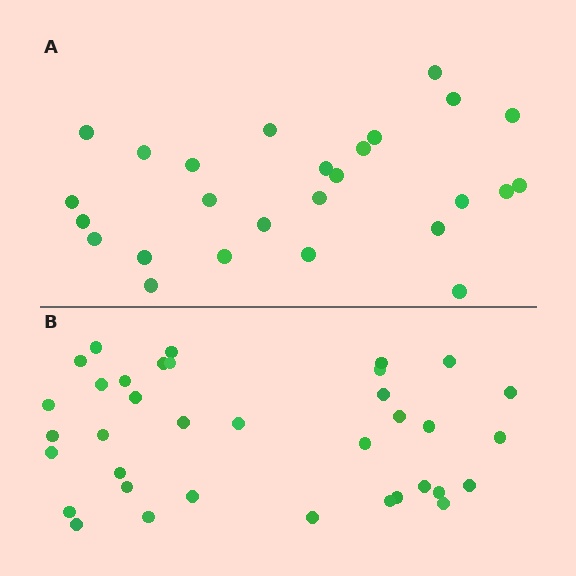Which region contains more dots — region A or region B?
Region B (the bottom region) has more dots.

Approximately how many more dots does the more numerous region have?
Region B has roughly 10 or so more dots than region A.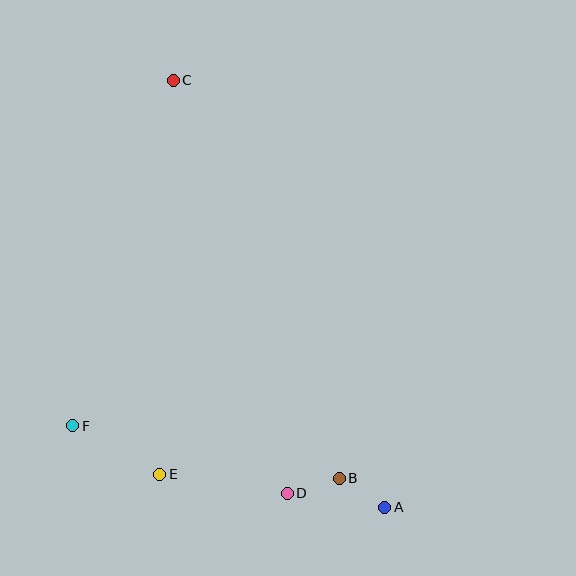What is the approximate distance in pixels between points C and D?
The distance between C and D is approximately 429 pixels.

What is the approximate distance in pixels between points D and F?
The distance between D and F is approximately 225 pixels.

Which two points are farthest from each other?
Points A and C are farthest from each other.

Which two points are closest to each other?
Points A and B are closest to each other.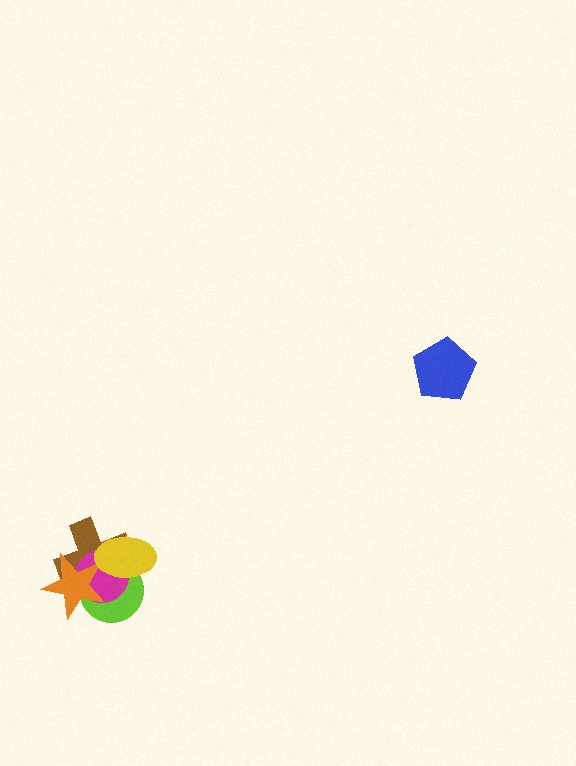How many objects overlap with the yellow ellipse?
4 objects overlap with the yellow ellipse.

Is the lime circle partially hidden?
Yes, it is partially covered by another shape.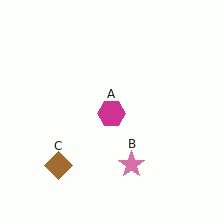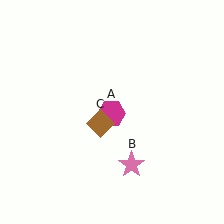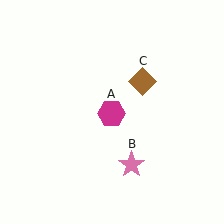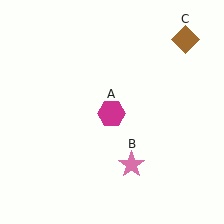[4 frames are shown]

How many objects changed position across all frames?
1 object changed position: brown diamond (object C).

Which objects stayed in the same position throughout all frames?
Magenta hexagon (object A) and pink star (object B) remained stationary.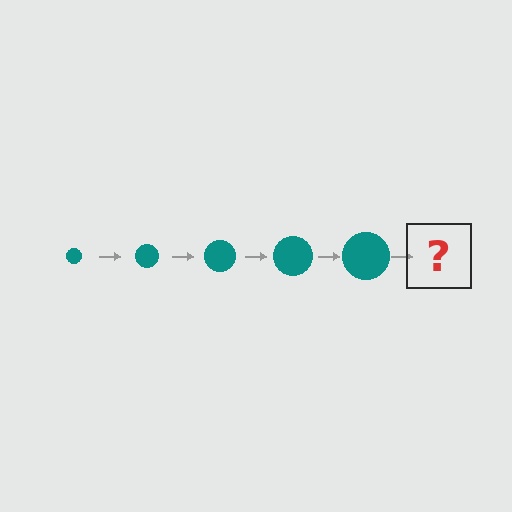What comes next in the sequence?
The next element should be a teal circle, larger than the previous one.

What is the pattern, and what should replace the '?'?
The pattern is that the circle gets progressively larger each step. The '?' should be a teal circle, larger than the previous one.